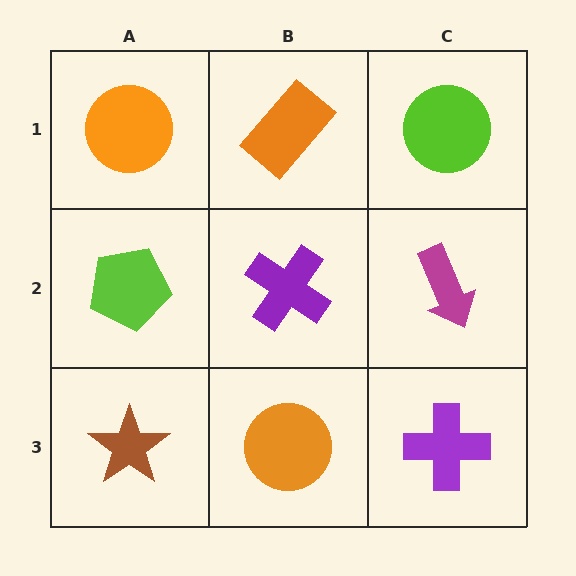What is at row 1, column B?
An orange rectangle.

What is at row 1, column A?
An orange circle.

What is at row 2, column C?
A magenta arrow.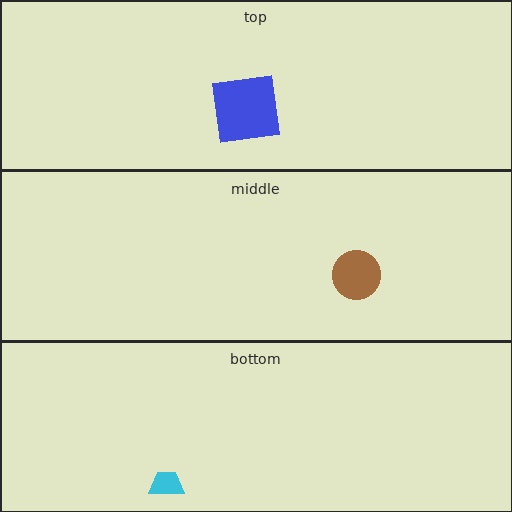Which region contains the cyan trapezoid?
The bottom region.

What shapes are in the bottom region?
The cyan trapezoid.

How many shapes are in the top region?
1.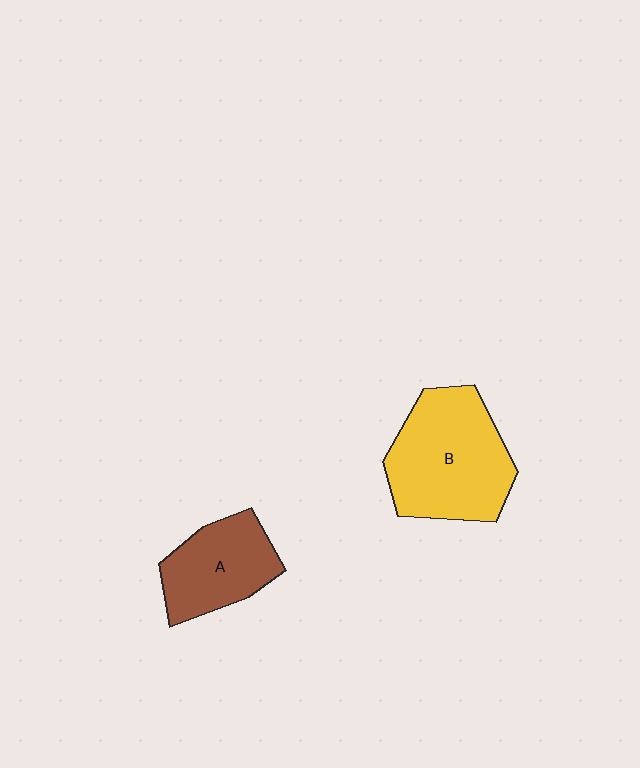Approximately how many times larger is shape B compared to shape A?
Approximately 1.5 times.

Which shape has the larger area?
Shape B (yellow).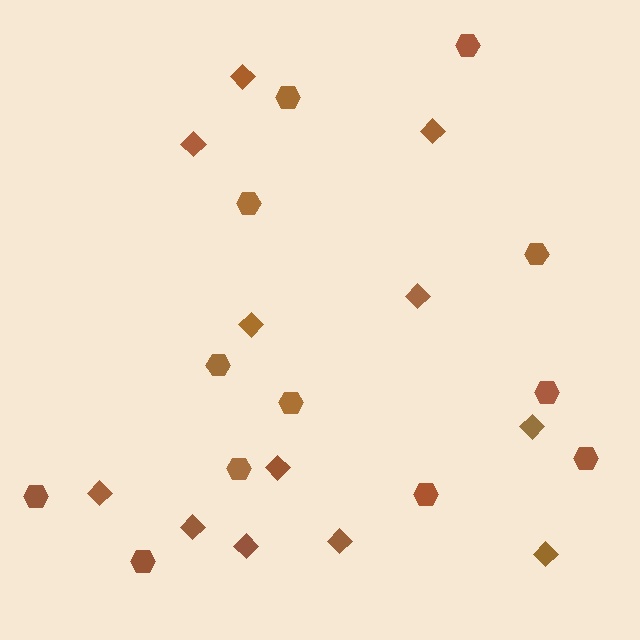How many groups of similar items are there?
There are 2 groups: one group of diamonds (12) and one group of hexagons (12).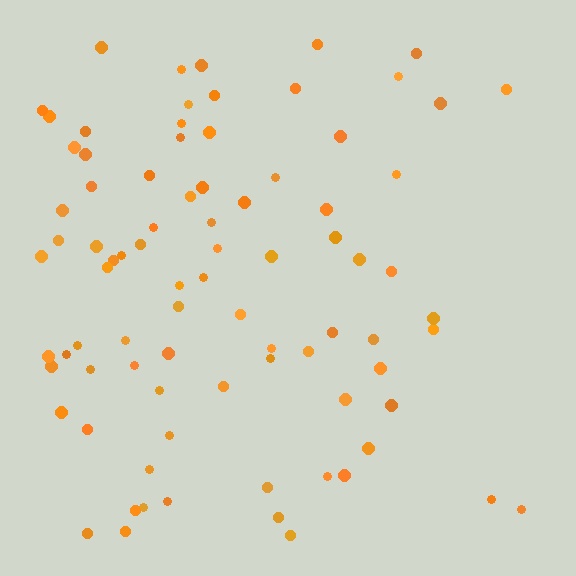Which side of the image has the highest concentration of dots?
The left.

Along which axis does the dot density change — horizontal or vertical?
Horizontal.